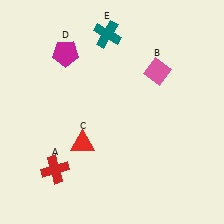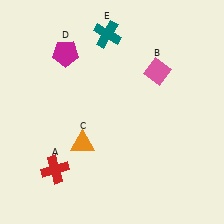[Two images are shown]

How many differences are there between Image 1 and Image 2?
There is 1 difference between the two images.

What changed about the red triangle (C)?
In Image 1, C is red. In Image 2, it changed to orange.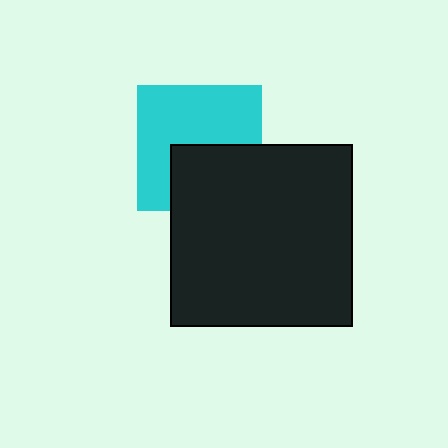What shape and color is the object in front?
The object in front is a black square.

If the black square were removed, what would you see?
You would see the complete cyan square.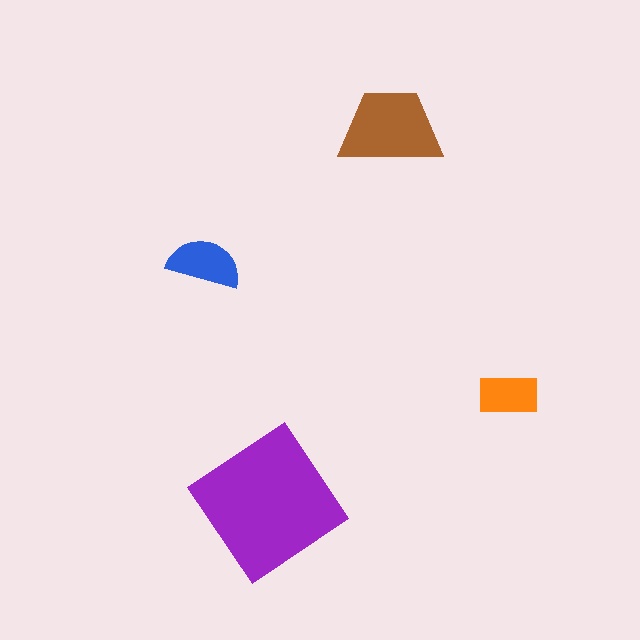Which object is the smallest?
The orange rectangle.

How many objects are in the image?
There are 4 objects in the image.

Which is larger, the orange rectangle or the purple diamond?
The purple diamond.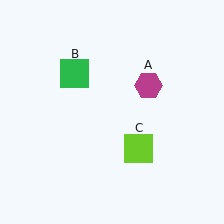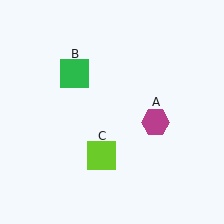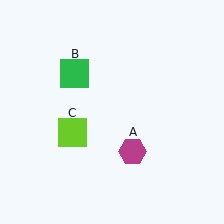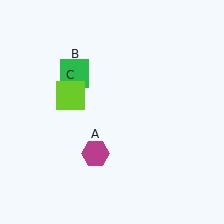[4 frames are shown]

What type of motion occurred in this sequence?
The magenta hexagon (object A), lime square (object C) rotated clockwise around the center of the scene.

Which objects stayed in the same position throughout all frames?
Green square (object B) remained stationary.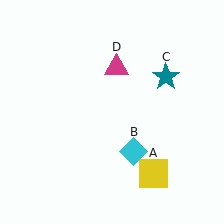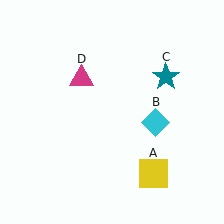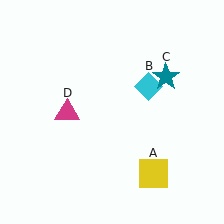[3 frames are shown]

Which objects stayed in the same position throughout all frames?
Yellow square (object A) and teal star (object C) remained stationary.